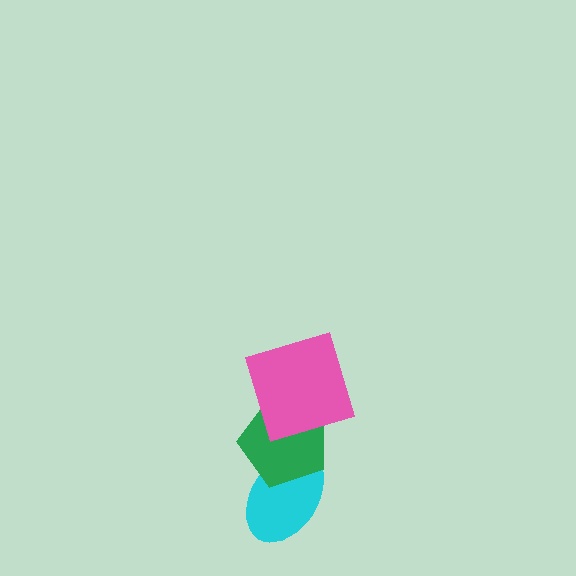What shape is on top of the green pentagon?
The pink square is on top of the green pentagon.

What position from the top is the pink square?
The pink square is 1st from the top.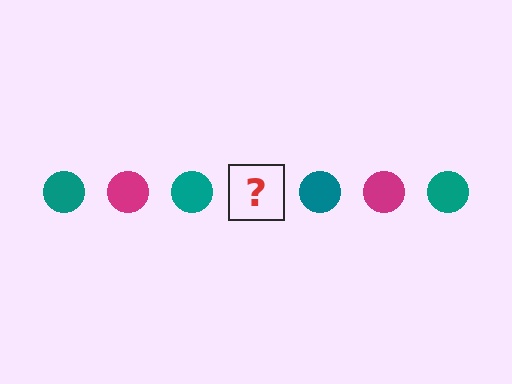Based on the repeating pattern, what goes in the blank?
The blank should be a magenta circle.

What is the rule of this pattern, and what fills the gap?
The rule is that the pattern cycles through teal, magenta circles. The gap should be filled with a magenta circle.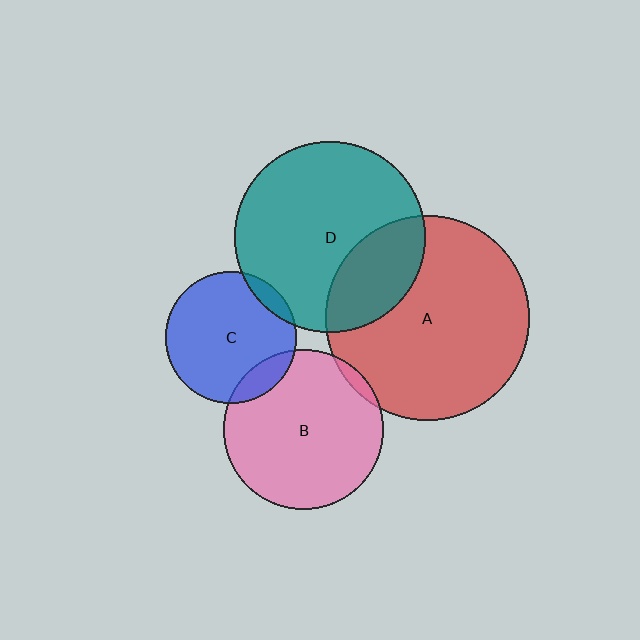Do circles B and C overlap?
Yes.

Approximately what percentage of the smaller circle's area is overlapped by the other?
Approximately 10%.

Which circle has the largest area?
Circle A (red).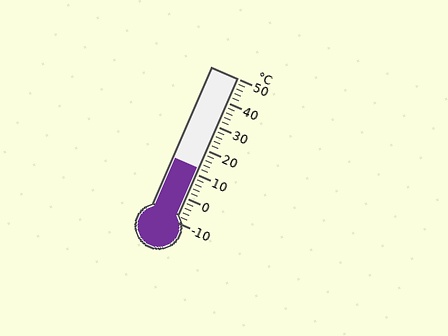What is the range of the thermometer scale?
The thermometer scale ranges from -10°C to 50°C.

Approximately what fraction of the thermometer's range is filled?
The thermometer is filled to approximately 35% of its range.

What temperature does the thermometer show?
The thermometer shows approximately 12°C.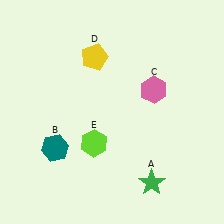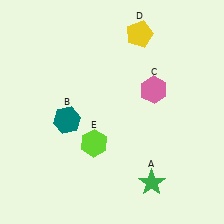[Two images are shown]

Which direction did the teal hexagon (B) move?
The teal hexagon (B) moved up.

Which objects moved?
The objects that moved are: the teal hexagon (B), the yellow pentagon (D).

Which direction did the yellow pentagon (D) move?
The yellow pentagon (D) moved right.